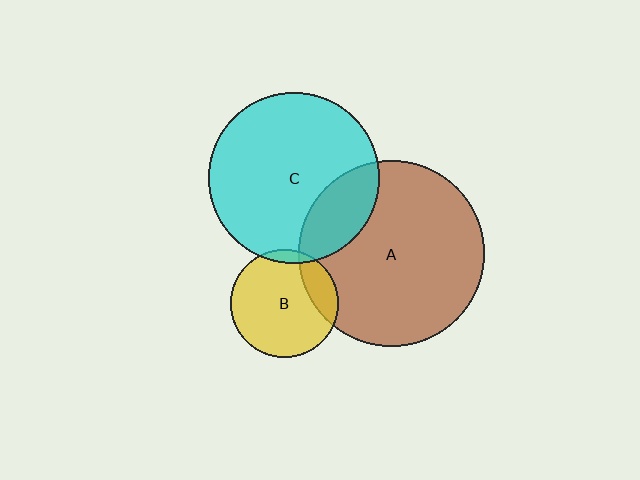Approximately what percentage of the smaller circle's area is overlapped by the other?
Approximately 20%.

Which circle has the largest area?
Circle A (brown).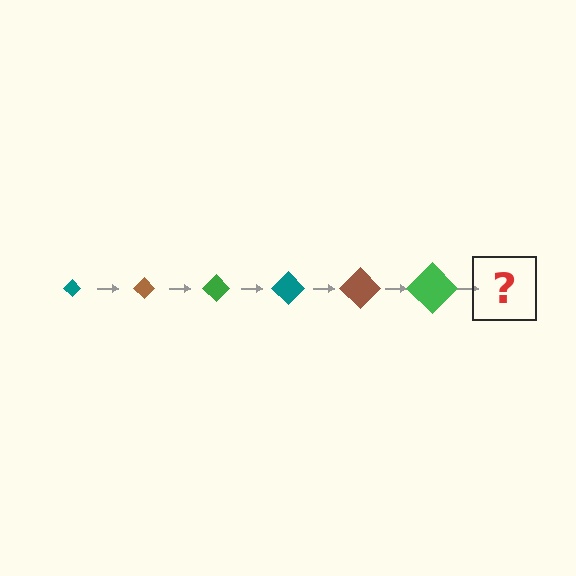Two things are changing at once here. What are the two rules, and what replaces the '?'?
The two rules are that the diamond grows larger each step and the color cycles through teal, brown, and green. The '?' should be a teal diamond, larger than the previous one.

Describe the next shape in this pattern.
It should be a teal diamond, larger than the previous one.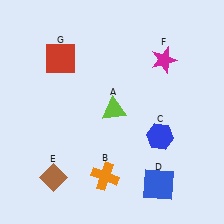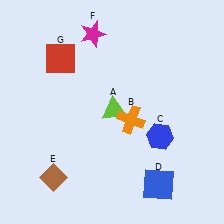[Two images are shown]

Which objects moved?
The objects that moved are: the orange cross (B), the magenta star (F).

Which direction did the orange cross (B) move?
The orange cross (B) moved up.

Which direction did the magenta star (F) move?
The magenta star (F) moved left.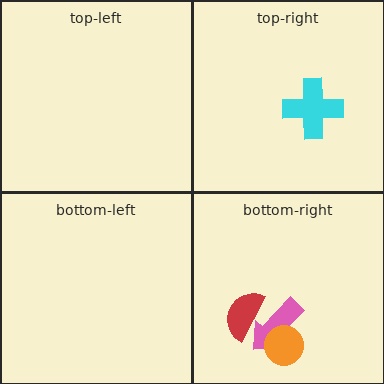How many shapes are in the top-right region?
1.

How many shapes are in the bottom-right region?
3.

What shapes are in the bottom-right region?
The pink arrow, the orange circle, the red semicircle.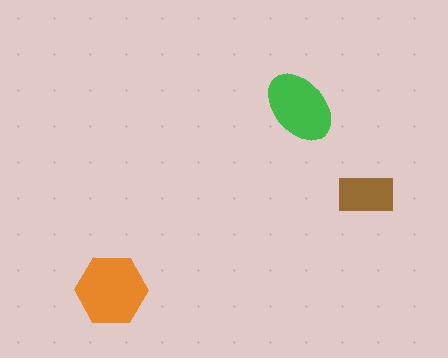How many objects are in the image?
There are 3 objects in the image.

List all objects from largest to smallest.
The orange hexagon, the green ellipse, the brown rectangle.